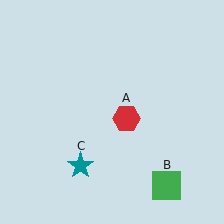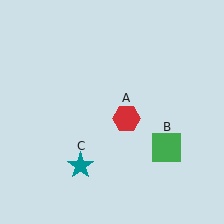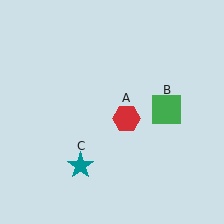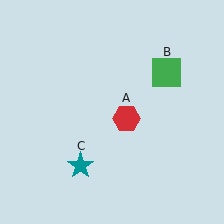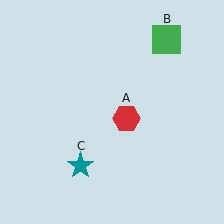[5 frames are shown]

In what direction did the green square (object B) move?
The green square (object B) moved up.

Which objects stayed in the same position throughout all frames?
Red hexagon (object A) and teal star (object C) remained stationary.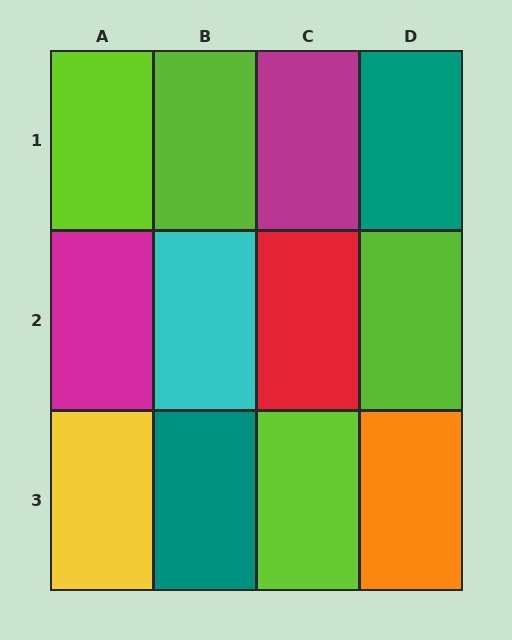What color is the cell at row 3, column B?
Teal.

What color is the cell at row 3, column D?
Orange.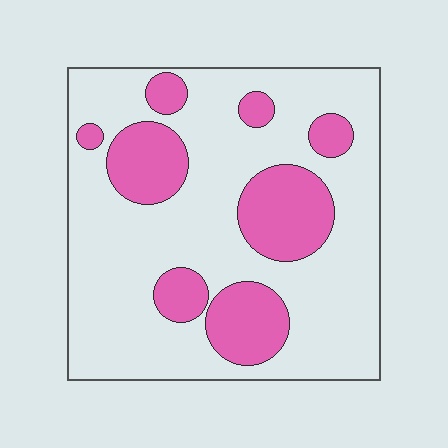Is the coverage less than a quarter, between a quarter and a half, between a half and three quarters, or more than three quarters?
Between a quarter and a half.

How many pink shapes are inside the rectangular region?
8.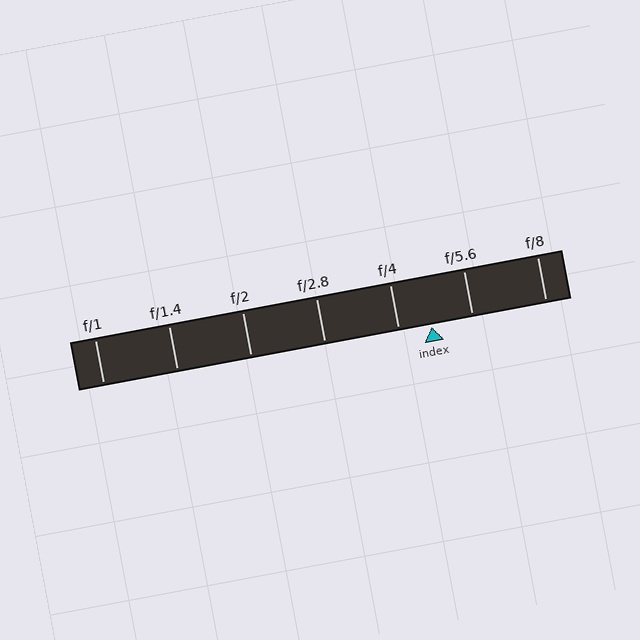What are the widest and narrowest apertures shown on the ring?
The widest aperture shown is f/1 and the narrowest is f/8.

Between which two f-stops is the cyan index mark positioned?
The index mark is between f/4 and f/5.6.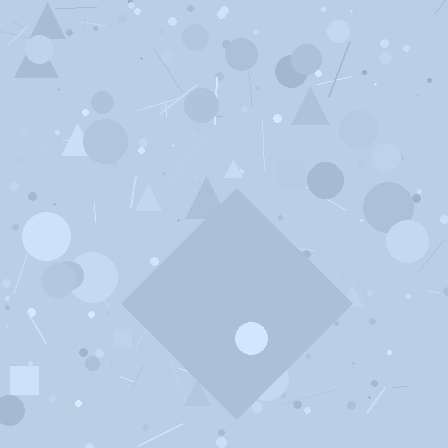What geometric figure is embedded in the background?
A diamond is embedded in the background.